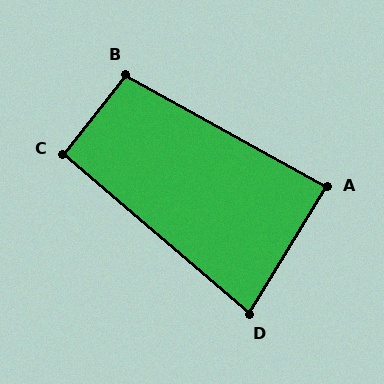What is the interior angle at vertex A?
Approximately 88 degrees (approximately right).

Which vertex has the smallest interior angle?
D, at approximately 81 degrees.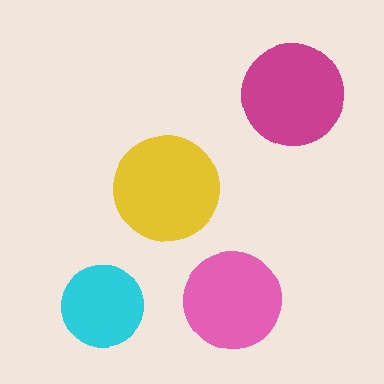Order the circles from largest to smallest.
the yellow one, the magenta one, the pink one, the cyan one.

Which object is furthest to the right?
The magenta circle is rightmost.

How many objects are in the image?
There are 4 objects in the image.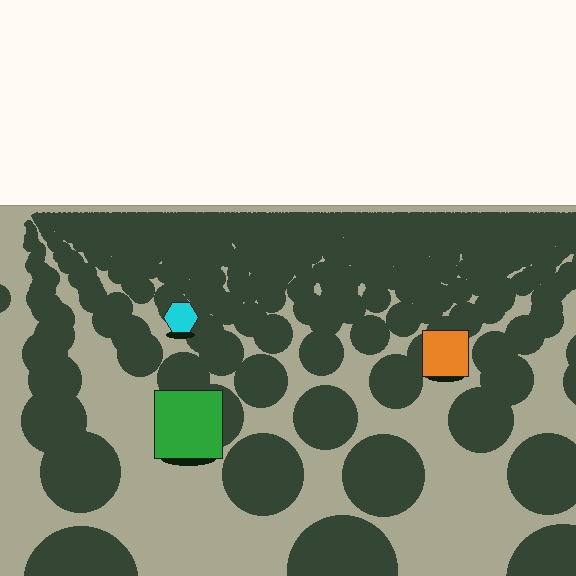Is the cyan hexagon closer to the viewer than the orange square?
No. The orange square is closer — you can tell from the texture gradient: the ground texture is coarser near it.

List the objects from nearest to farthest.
From nearest to farthest: the green square, the orange square, the cyan hexagon.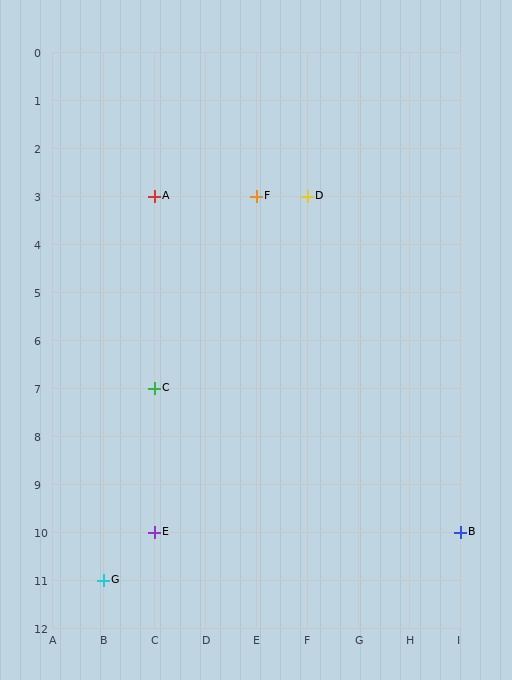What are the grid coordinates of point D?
Point D is at grid coordinates (F, 3).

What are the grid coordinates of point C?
Point C is at grid coordinates (C, 7).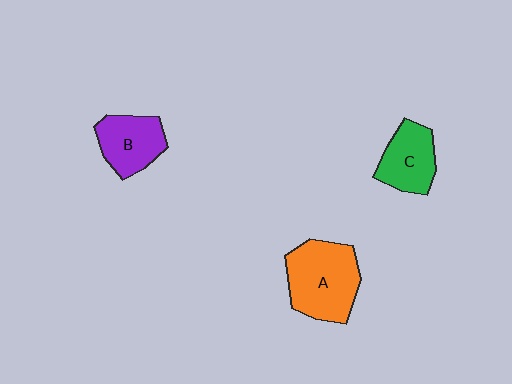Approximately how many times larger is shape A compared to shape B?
Approximately 1.5 times.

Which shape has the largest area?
Shape A (orange).